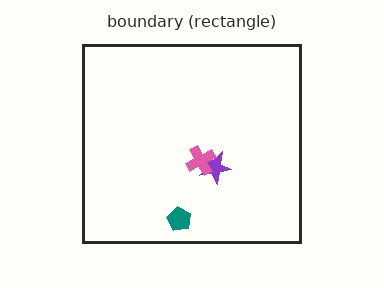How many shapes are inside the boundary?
3 inside, 0 outside.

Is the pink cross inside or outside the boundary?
Inside.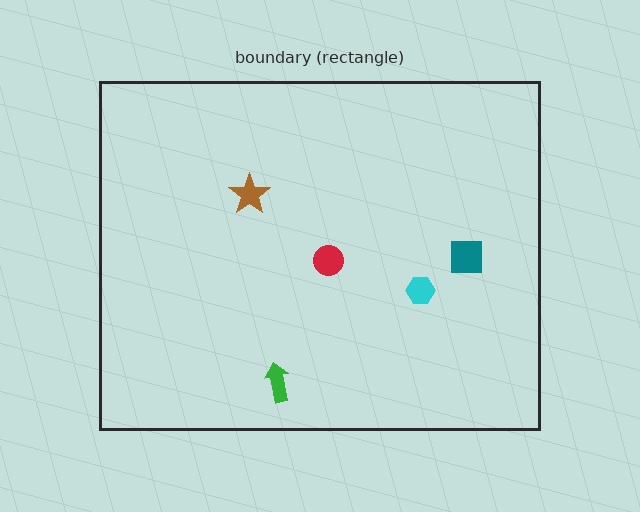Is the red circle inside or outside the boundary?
Inside.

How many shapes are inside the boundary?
5 inside, 0 outside.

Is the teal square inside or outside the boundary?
Inside.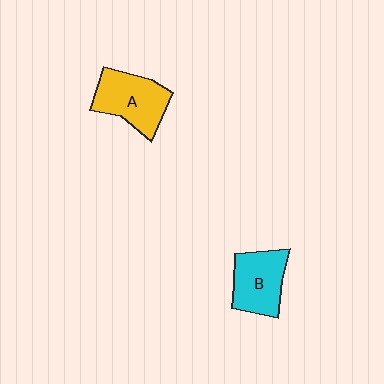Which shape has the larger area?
Shape A (yellow).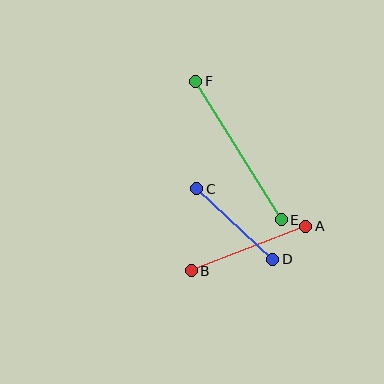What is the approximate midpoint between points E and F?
The midpoint is at approximately (239, 150) pixels.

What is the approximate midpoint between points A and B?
The midpoint is at approximately (248, 249) pixels.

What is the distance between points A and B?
The distance is approximately 123 pixels.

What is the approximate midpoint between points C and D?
The midpoint is at approximately (235, 224) pixels.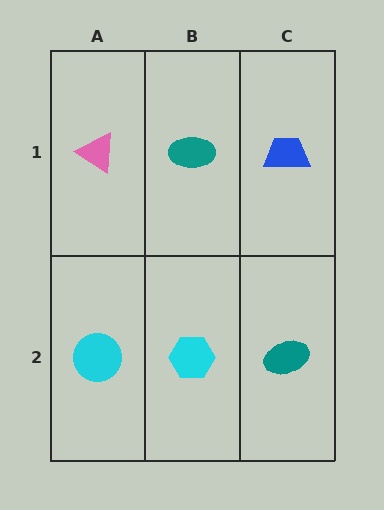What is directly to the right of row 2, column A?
A cyan hexagon.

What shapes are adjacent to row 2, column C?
A blue trapezoid (row 1, column C), a cyan hexagon (row 2, column B).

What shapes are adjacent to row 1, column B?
A cyan hexagon (row 2, column B), a pink triangle (row 1, column A), a blue trapezoid (row 1, column C).